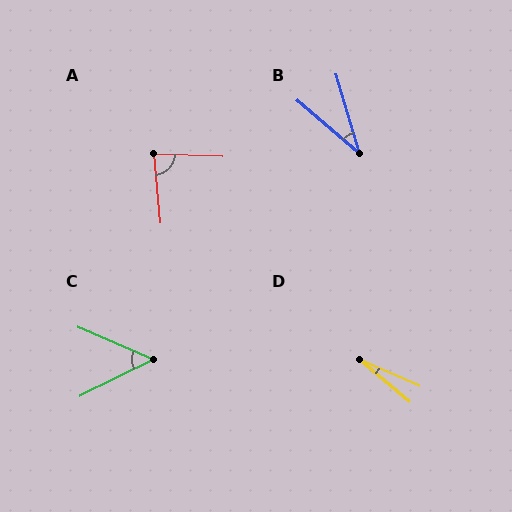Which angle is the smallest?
D, at approximately 17 degrees.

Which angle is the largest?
A, at approximately 82 degrees.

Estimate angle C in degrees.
Approximately 50 degrees.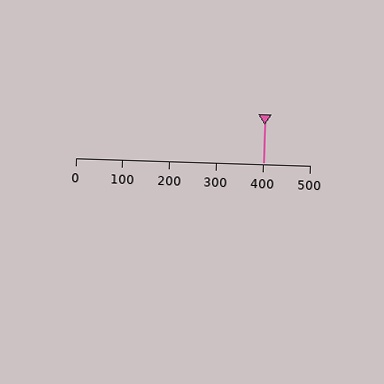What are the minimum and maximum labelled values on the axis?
The axis runs from 0 to 500.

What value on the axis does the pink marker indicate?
The marker indicates approximately 400.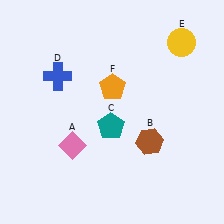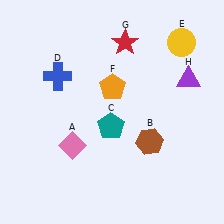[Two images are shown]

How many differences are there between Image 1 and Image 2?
There are 2 differences between the two images.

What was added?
A red star (G), a purple triangle (H) were added in Image 2.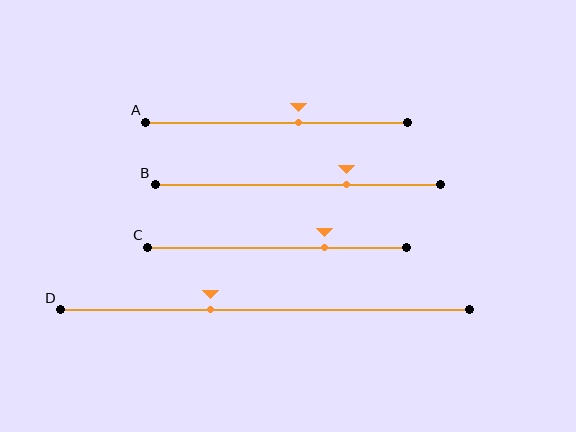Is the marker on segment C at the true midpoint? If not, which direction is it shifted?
No, the marker on segment C is shifted to the right by about 18% of the segment length.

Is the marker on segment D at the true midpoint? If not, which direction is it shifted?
No, the marker on segment D is shifted to the left by about 13% of the segment length.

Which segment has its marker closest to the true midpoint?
Segment A has its marker closest to the true midpoint.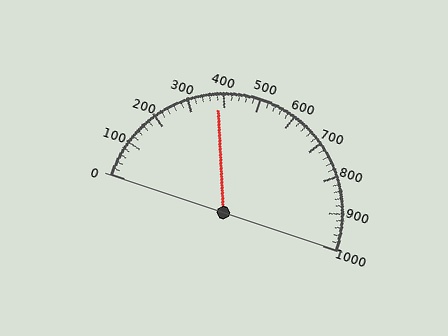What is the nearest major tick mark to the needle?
The nearest major tick mark is 400.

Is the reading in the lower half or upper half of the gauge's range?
The reading is in the lower half of the range (0 to 1000).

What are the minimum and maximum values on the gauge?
The gauge ranges from 0 to 1000.